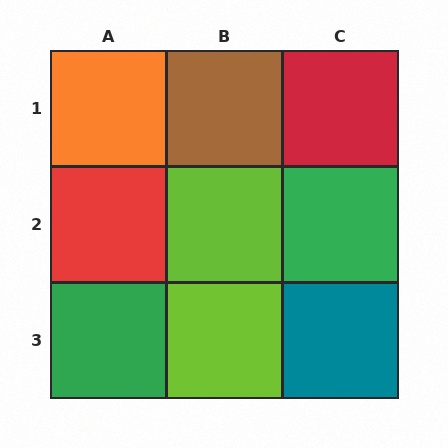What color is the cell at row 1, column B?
Brown.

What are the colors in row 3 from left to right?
Green, lime, teal.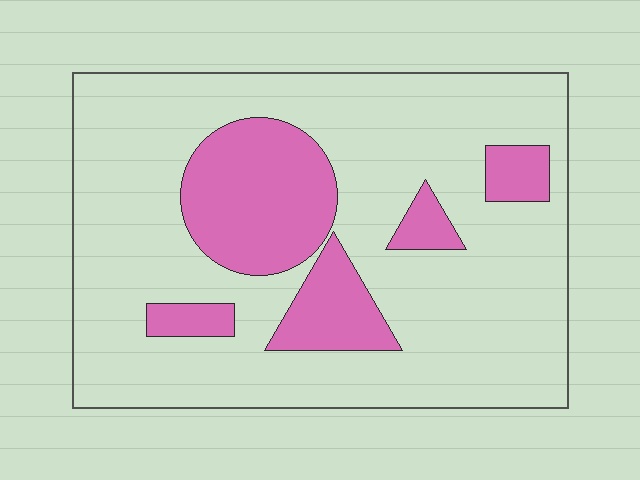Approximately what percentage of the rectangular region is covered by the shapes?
Approximately 25%.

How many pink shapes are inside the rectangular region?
5.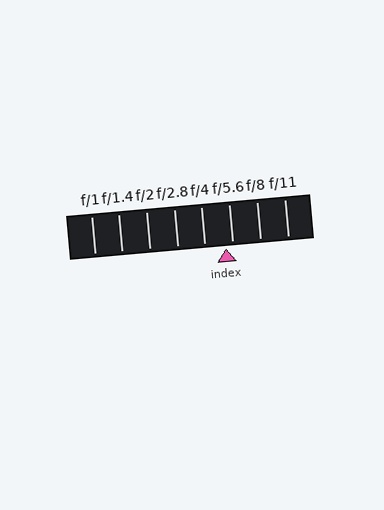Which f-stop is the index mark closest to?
The index mark is closest to f/5.6.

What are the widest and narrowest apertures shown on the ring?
The widest aperture shown is f/1 and the narrowest is f/11.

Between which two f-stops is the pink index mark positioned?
The index mark is between f/4 and f/5.6.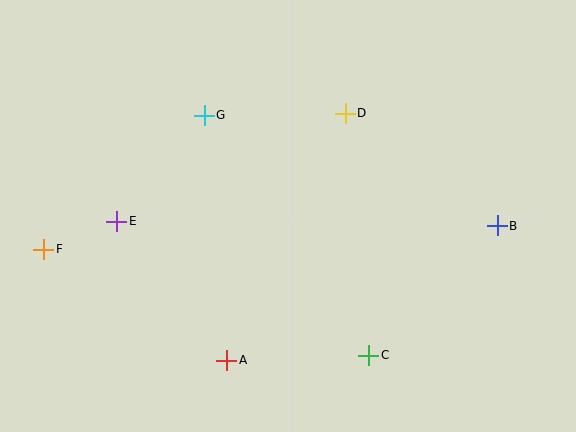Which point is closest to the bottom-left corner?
Point F is closest to the bottom-left corner.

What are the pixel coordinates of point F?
Point F is at (44, 249).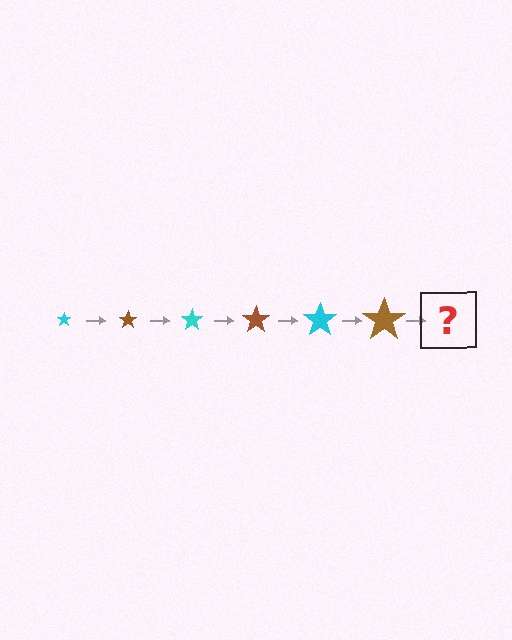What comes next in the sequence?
The next element should be a cyan star, larger than the previous one.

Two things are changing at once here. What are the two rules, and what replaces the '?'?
The two rules are that the star grows larger each step and the color cycles through cyan and brown. The '?' should be a cyan star, larger than the previous one.